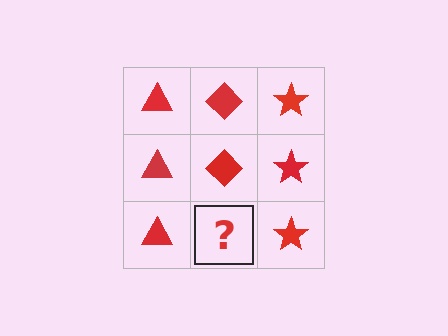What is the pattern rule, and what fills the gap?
The rule is that each column has a consistent shape. The gap should be filled with a red diamond.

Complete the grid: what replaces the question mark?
The question mark should be replaced with a red diamond.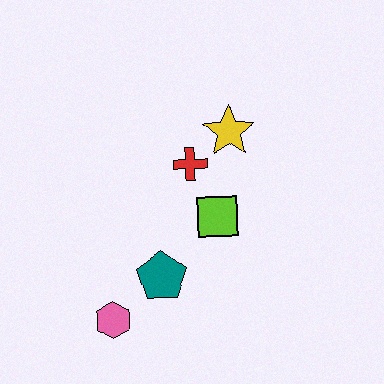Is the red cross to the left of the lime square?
Yes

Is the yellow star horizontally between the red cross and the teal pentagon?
No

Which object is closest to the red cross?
The yellow star is closest to the red cross.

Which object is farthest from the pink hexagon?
The yellow star is farthest from the pink hexagon.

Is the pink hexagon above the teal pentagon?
No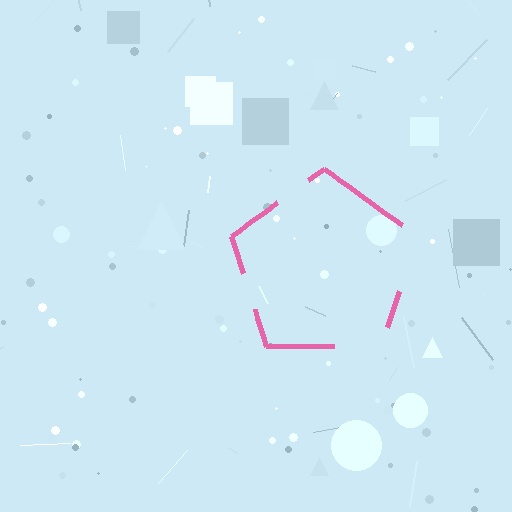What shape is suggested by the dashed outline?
The dashed outline suggests a pentagon.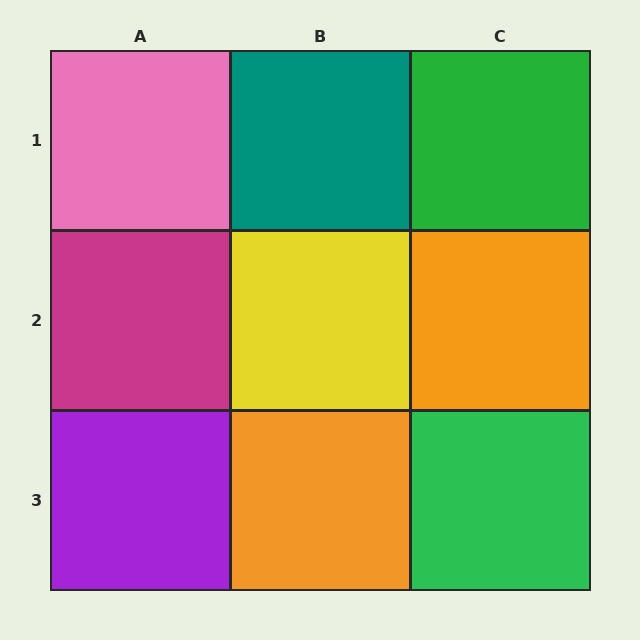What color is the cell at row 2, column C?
Orange.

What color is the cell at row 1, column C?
Green.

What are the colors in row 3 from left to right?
Purple, orange, green.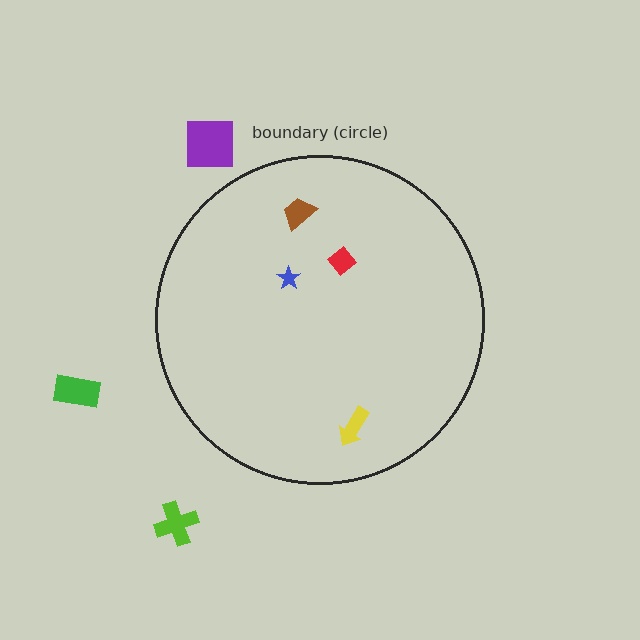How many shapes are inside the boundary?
4 inside, 3 outside.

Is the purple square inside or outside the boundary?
Outside.